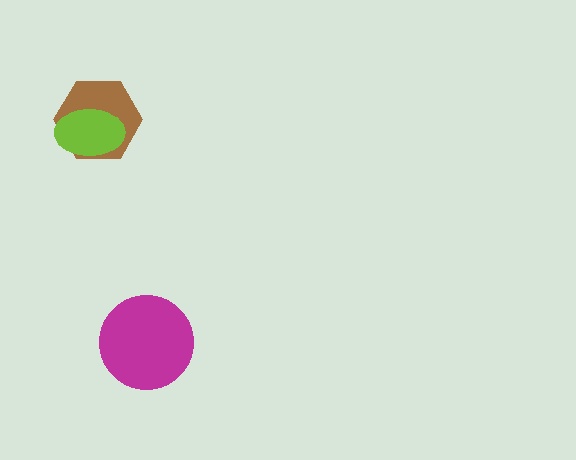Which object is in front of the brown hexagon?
The lime ellipse is in front of the brown hexagon.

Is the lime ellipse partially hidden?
No, no other shape covers it.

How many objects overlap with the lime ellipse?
1 object overlaps with the lime ellipse.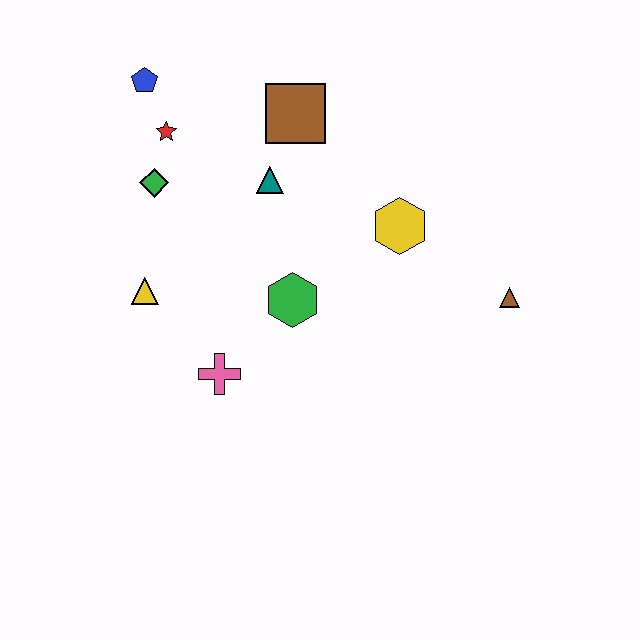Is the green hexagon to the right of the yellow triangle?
Yes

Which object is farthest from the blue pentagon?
The brown triangle is farthest from the blue pentagon.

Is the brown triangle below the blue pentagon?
Yes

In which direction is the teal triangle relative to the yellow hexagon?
The teal triangle is to the left of the yellow hexagon.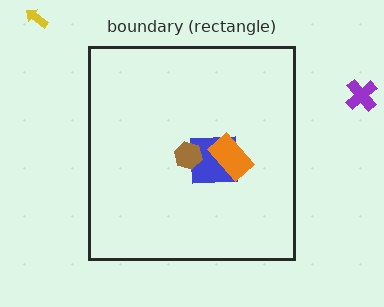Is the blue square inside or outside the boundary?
Inside.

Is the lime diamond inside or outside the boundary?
Inside.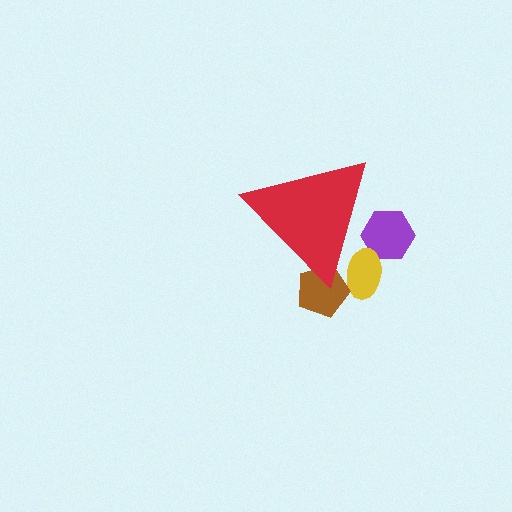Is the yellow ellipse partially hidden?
Yes, the yellow ellipse is partially hidden behind the red triangle.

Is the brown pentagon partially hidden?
Yes, the brown pentagon is partially hidden behind the red triangle.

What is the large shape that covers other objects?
A red triangle.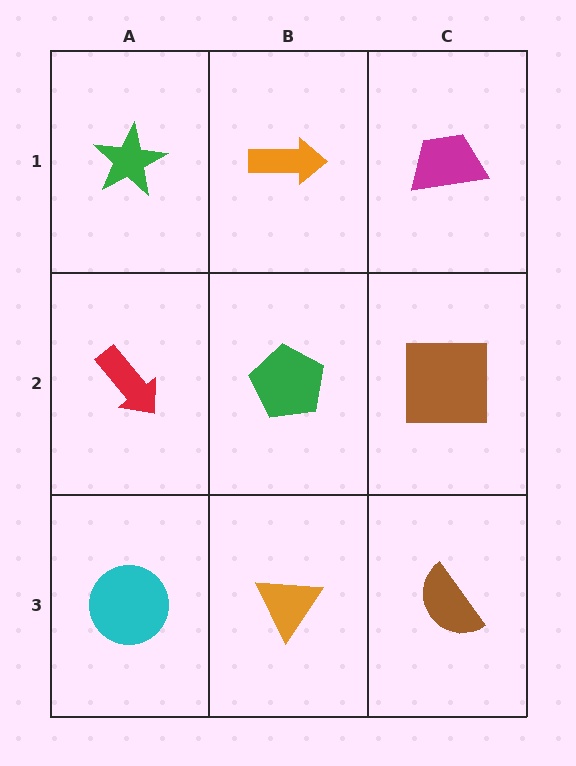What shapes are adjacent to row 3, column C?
A brown square (row 2, column C), an orange triangle (row 3, column B).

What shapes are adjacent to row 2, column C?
A magenta trapezoid (row 1, column C), a brown semicircle (row 3, column C), a green pentagon (row 2, column B).